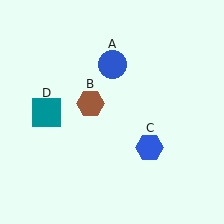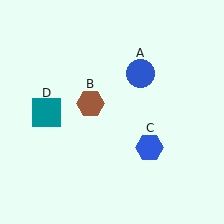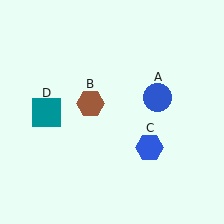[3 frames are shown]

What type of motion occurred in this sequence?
The blue circle (object A) rotated clockwise around the center of the scene.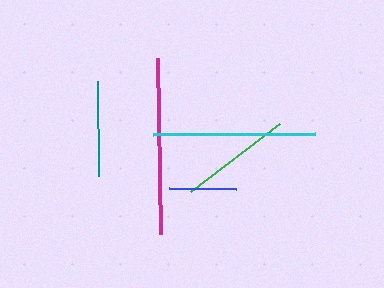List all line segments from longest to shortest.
From longest to shortest: magenta, cyan, green, teal, blue.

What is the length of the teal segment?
The teal segment is approximately 95 pixels long.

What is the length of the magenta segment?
The magenta segment is approximately 176 pixels long.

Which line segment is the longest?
The magenta line is the longest at approximately 176 pixels.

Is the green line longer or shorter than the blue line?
The green line is longer than the blue line.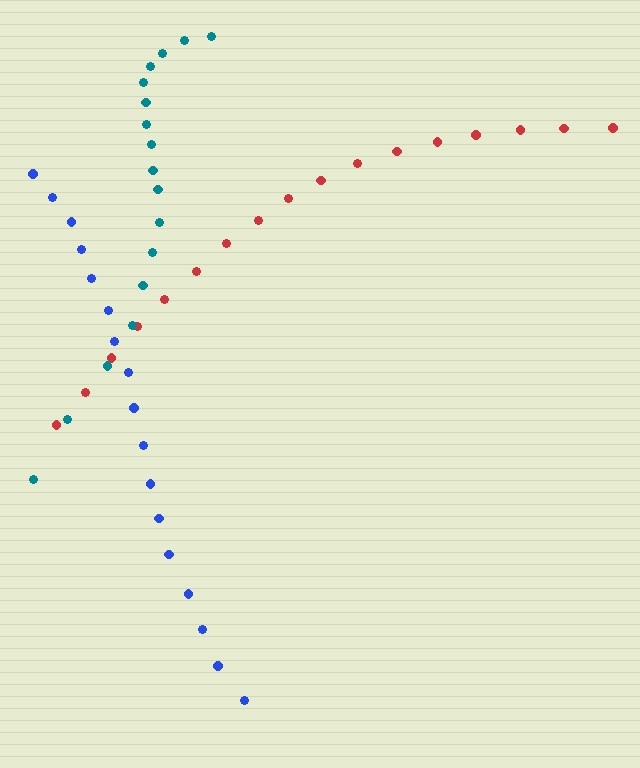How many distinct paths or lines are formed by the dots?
There are 3 distinct paths.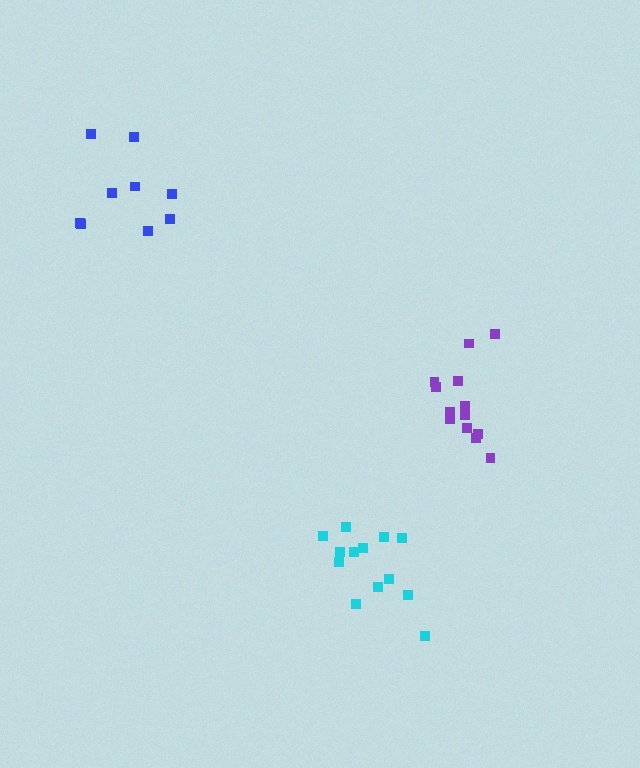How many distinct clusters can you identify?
There are 3 distinct clusters.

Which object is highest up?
The blue cluster is topmost.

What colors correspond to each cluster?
The clusters are colored: cyan, purple, blue.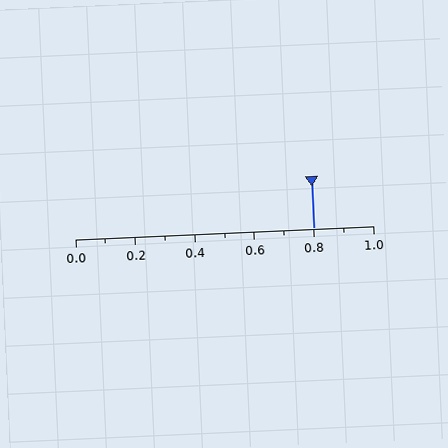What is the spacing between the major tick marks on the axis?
The major ticks are spaced 0.2 apart.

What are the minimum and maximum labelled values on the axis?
The axis runs from 0.0 to 1.0.